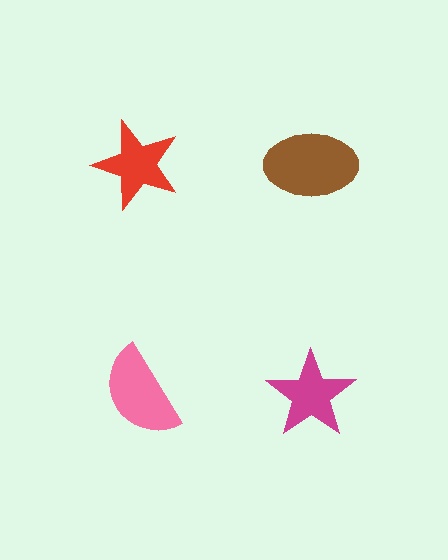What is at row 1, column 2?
A brown ellipse.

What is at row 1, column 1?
A red star.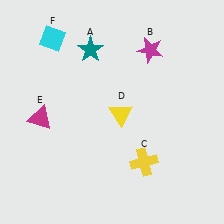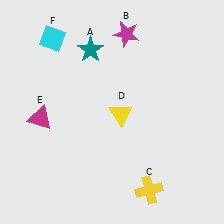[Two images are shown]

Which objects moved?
The objects that moved are: the magenta star (B), the yellow cross (C).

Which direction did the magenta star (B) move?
The magenta star (B) moved left.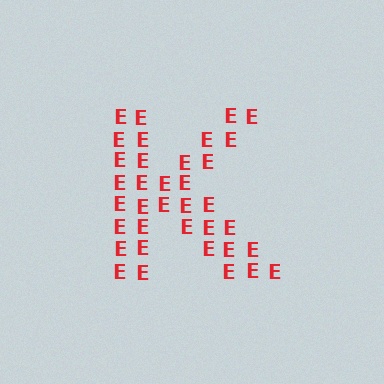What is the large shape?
The large shape is the letter K.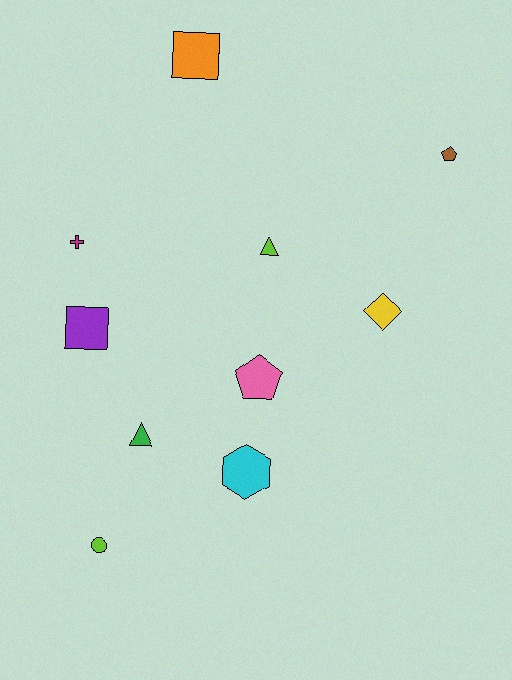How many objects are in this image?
There are 10 objects.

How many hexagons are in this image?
There is 1 hexagon.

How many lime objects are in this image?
There are 2 lime objects.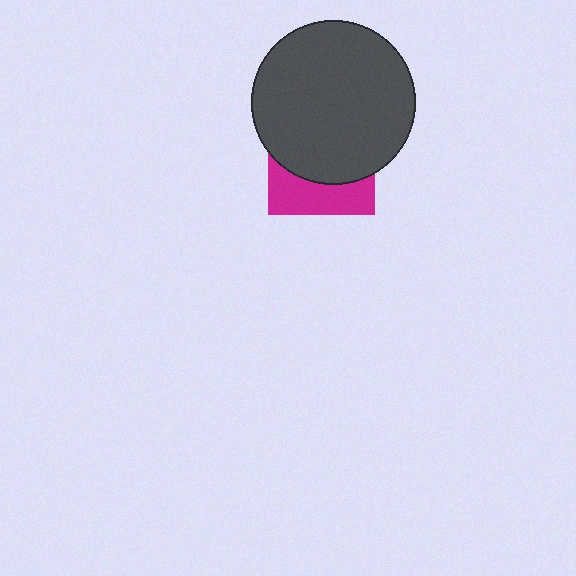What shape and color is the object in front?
The object in front is a dark gray circle.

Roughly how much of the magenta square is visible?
A small part of it is visible (roughly 35%).